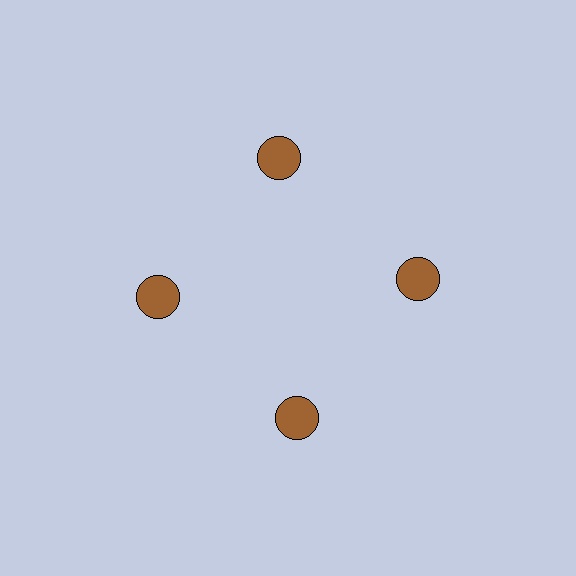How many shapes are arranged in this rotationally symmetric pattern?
There are 4 shapes, arranged in 4 groups of 1.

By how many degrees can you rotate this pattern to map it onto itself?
The pattern maps onto itself every 90 degrees of rotation.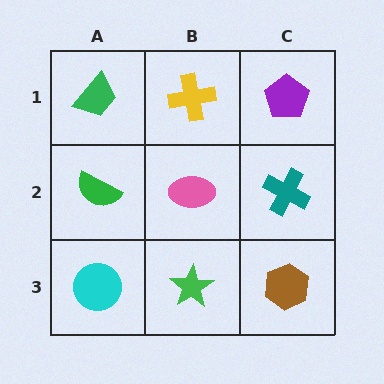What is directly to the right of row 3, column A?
A green star.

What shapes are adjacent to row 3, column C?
A teal cross (row 2, column C), a green star (row 3, column B).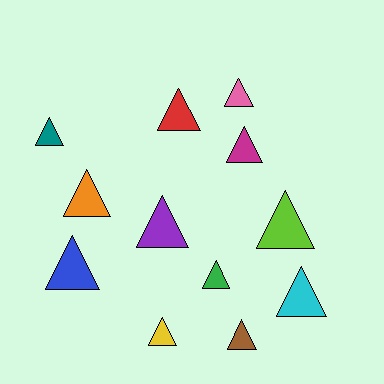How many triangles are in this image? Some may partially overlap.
There are 12 triangles.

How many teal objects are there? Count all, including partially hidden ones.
There is 1 teal object.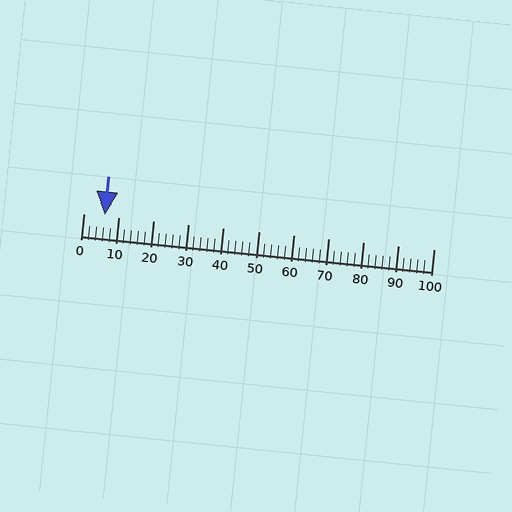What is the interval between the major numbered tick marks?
The major tick marks are spaced 10 units apart.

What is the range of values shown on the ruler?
The ruler shows values from 0 to 100.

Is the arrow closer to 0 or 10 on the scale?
The arrow is closer to 10.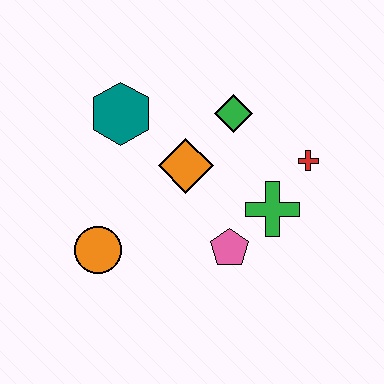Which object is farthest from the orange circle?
The red cross is farthest from the orange circle.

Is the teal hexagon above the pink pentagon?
Yes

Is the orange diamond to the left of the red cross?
Yes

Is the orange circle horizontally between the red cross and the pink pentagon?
No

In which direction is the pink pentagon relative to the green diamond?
The pink pentagon is below the green diamond.